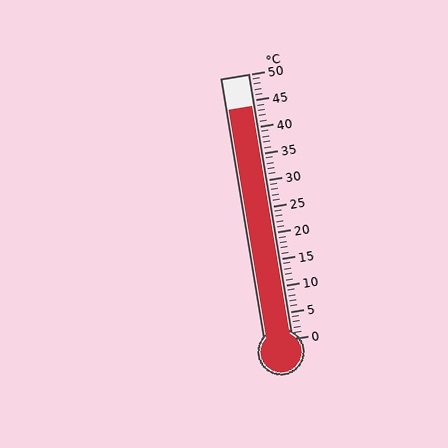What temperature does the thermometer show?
The thermometer shows approximately 44°C.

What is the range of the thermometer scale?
The thermometer scale ranges from 0°C to 50°C.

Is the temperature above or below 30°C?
The temperature is above 30°C.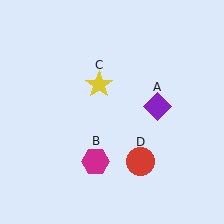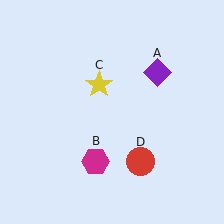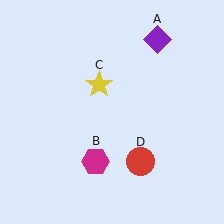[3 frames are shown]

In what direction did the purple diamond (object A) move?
The purple diamond (object A) moved up.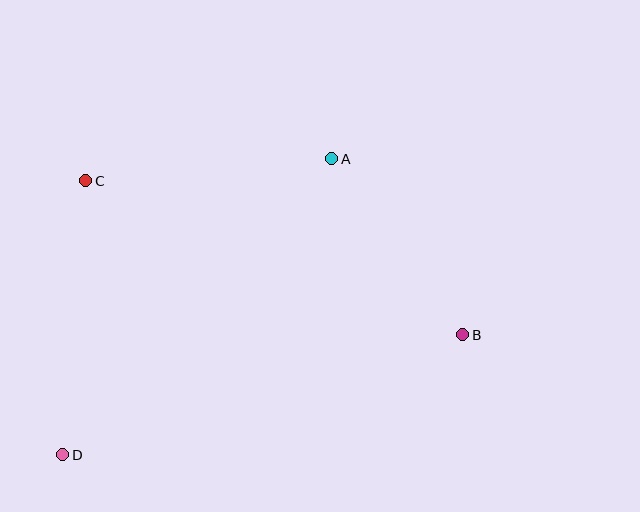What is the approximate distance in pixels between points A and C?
The distance between A and C is approximately 247 pixels.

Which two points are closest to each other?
Points A and B are closest to each other.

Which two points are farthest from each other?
Points B and D are farthest from each other.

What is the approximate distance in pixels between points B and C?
The distance between B and C is approximately 408 pixels.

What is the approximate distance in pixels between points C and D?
The distance between C and D is approximately 275 pixels.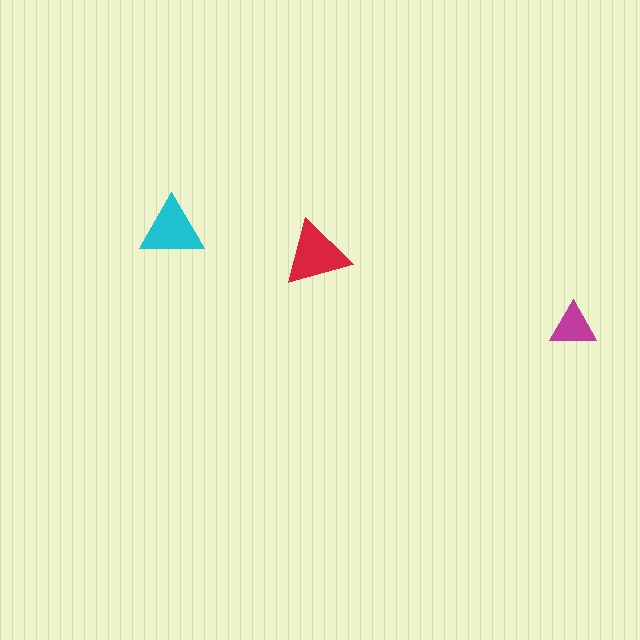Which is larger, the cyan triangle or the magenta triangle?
The cyan one.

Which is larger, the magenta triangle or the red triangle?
The red one.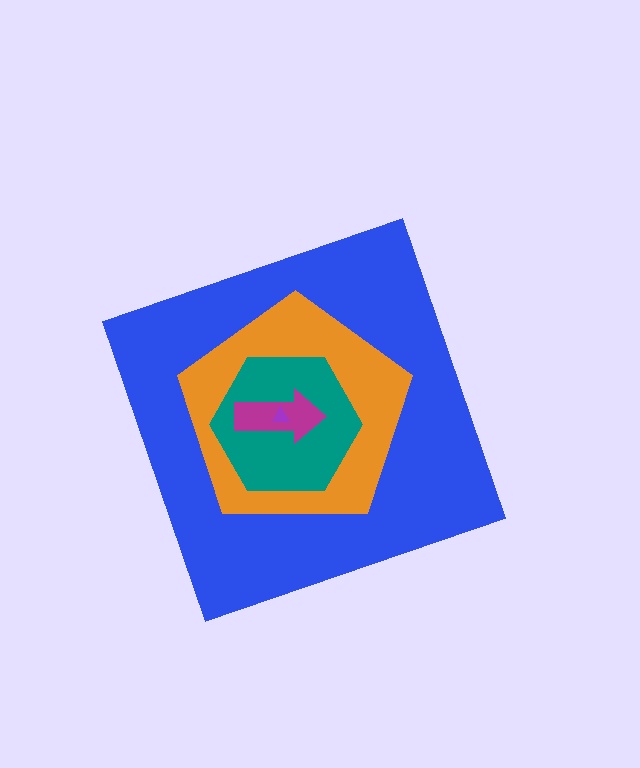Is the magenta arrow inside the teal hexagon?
Yes.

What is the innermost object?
The purple triangle.